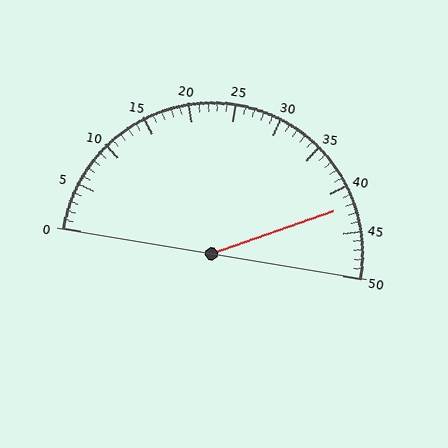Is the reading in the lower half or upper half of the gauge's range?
The reading is in the upper half of the range (0 to 50).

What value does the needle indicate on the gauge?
The needle indicates approximately 42.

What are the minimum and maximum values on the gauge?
The gauge ranges from 0 to 50.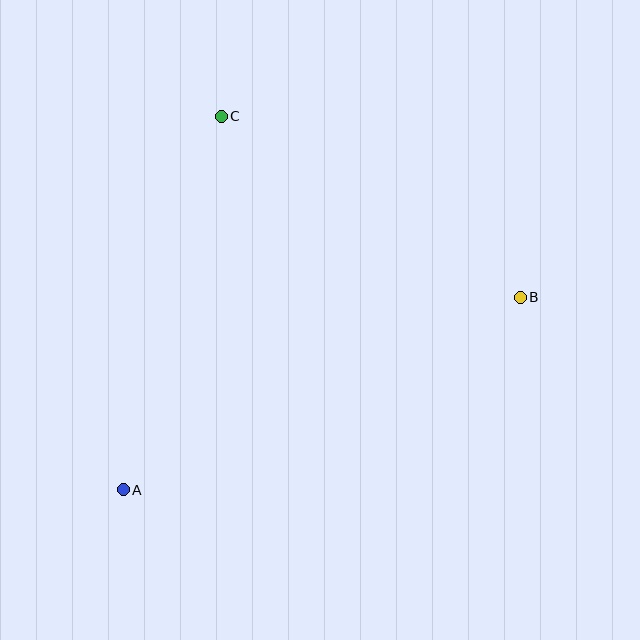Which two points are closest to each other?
Points B and C are closest to each other.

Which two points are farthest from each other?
Points A and B are farthest from each other.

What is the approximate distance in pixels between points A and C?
The distance between A and C is approximately 386 pixels.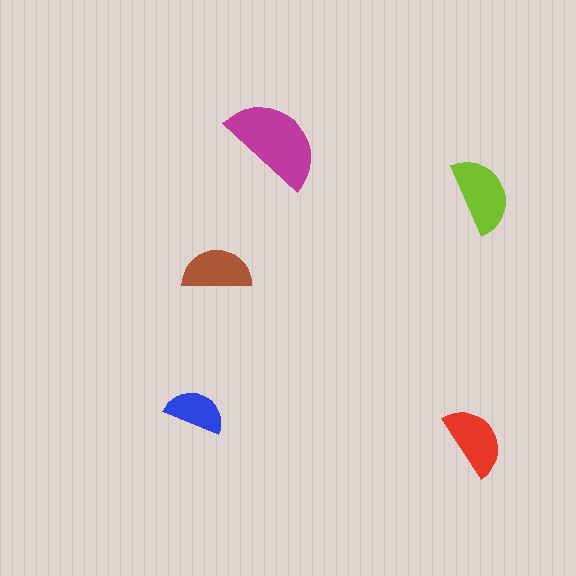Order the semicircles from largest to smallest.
the magenta one, the lime one, the red one, the brown one, the blue one.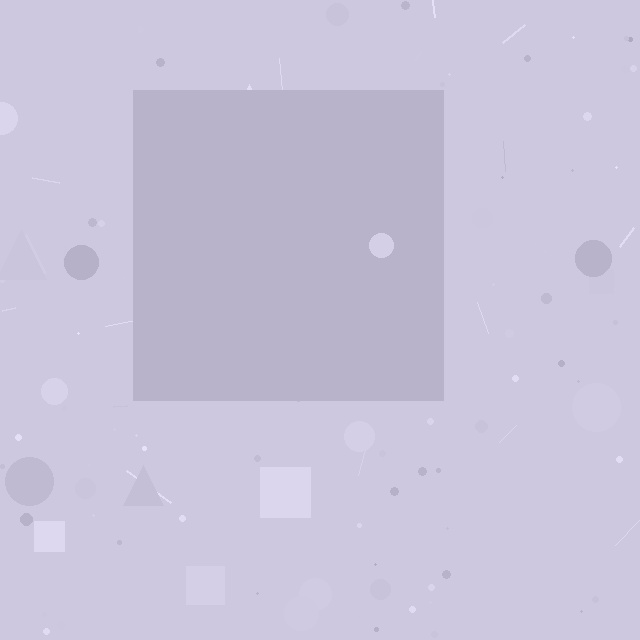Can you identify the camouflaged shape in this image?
The camouflaged shape is a square.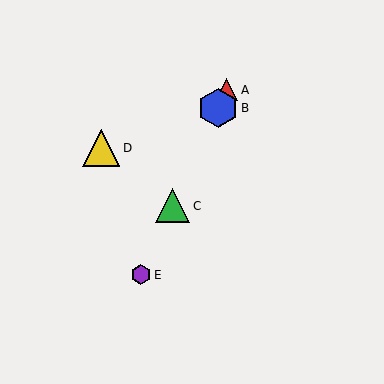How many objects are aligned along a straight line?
4 objects (A, B, C, E) are aligned along a straight line.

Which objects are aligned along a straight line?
Objects A, B, C, E are aligned along a straight line.